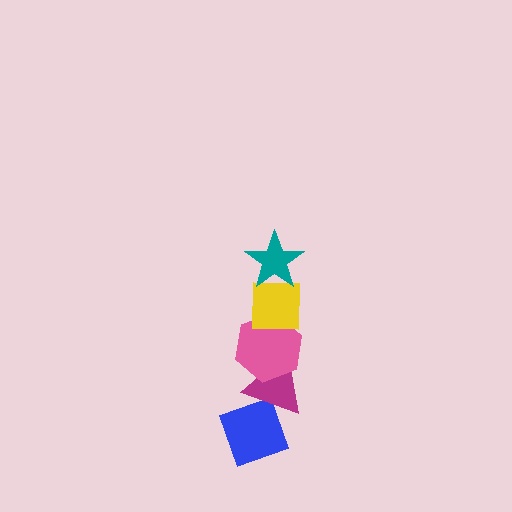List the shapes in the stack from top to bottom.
From top to bottom: the teal star, the yellow square, the pink hexagon, the magenta triangle, the blue diamond.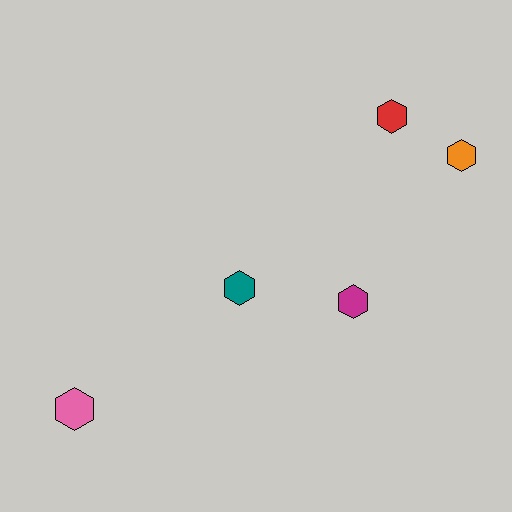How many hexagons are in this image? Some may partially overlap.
There are 5 hexagons.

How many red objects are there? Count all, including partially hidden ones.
There is 1 red object.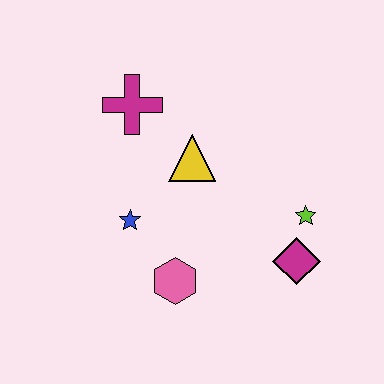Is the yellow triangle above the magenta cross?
No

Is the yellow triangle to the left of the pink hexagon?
No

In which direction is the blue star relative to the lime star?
The blue star is to the left of the lime star.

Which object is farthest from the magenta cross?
The magenta diamond is farthest from the magenta cross.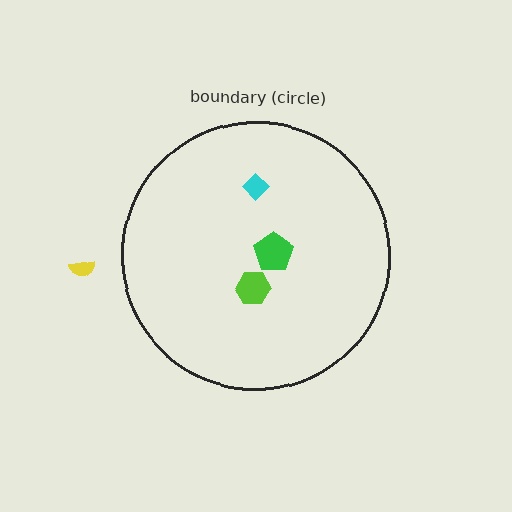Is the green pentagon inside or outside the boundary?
Inside.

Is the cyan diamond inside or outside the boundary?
Inside.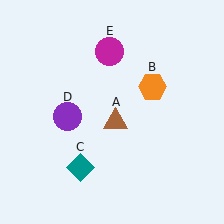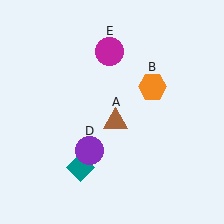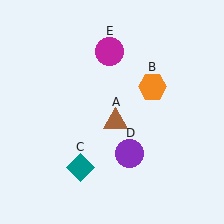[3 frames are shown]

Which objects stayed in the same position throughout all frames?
Brown triangle (object A) and orange hexagon (object B) and teal diamond (object C) and magenta circle (object E) remained stationary.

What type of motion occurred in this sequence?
The purple circle (object D) rotated counterclockwise around the center of the scene.